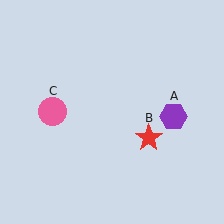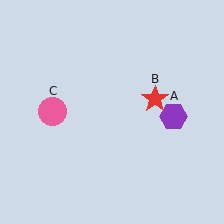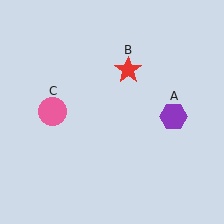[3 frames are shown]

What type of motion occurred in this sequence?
The red star (object B) rotated counterclockwise around the center of the scene.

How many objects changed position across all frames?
1 object changed position: red star (object B).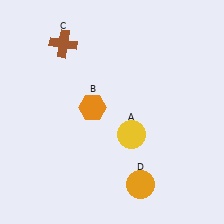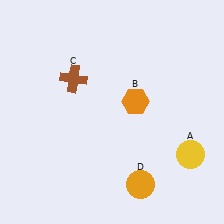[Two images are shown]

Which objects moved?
The objects that moved are: the yellow circle (A), the orange hexagon (B), the brown cross (C).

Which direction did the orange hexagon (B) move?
The orange hexagon (B) moved right.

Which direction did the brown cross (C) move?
The brown cross (C) moved down.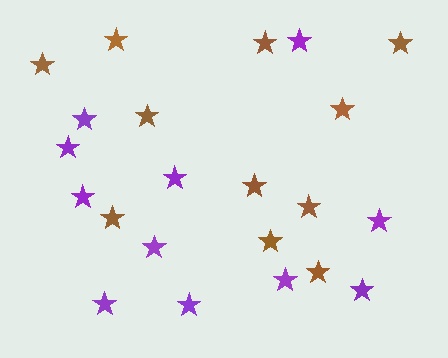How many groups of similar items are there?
There are 2 groups: one group of purple stars (11) and one group of brown stars (11).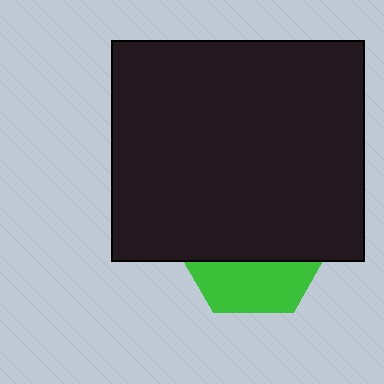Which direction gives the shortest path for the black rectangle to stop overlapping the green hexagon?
Moving up gives the shortest separation.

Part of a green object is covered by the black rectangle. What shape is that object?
It is a hexagon.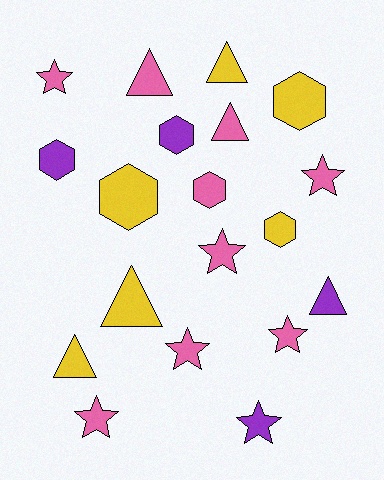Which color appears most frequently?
Pink, with 9 objects.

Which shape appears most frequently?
Star, with 7 objects.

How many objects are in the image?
There are 19 objects.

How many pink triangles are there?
There are 2 pink triangles.